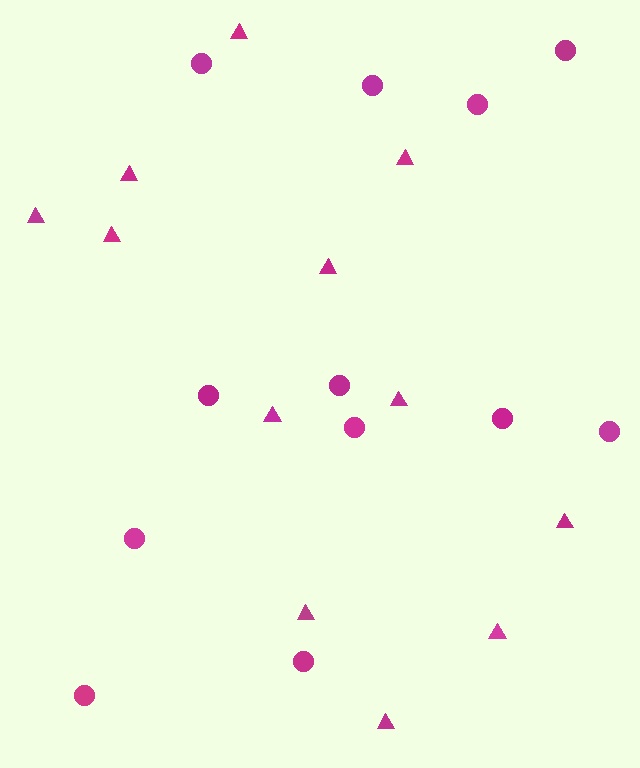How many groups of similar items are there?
There are 2 groups: one group of triangles (12) and one group of circles (12).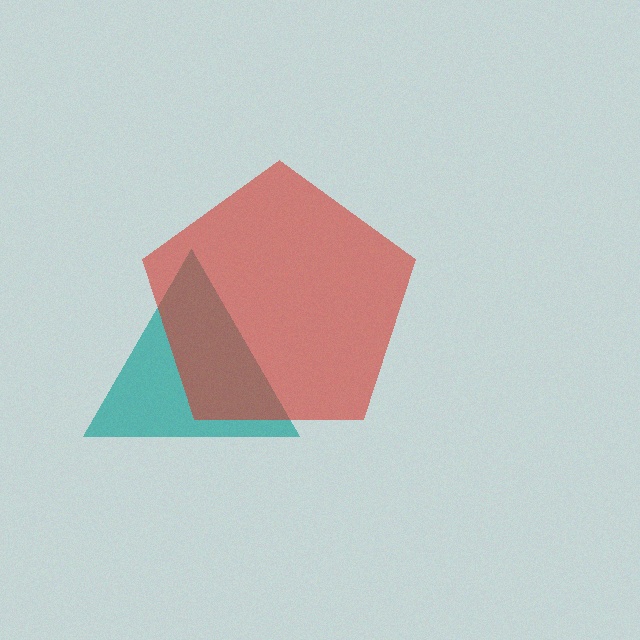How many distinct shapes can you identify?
There are 2 distinct shapes: a teal triangle, a red pentagon.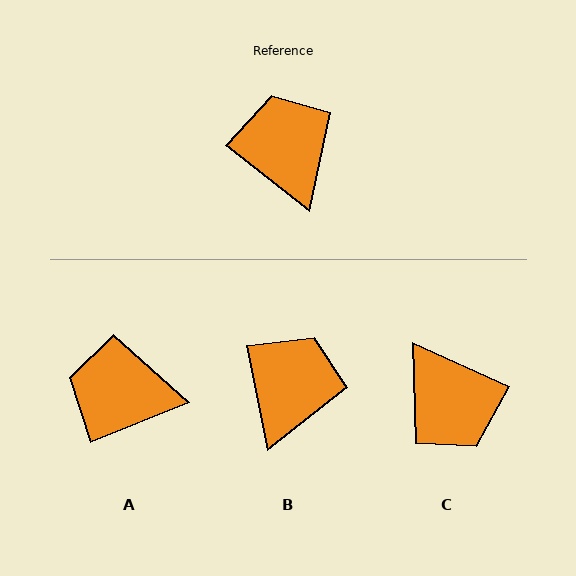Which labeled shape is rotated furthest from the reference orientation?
C, about 167 degrees away.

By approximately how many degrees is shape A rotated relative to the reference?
Approximately 60 degrees counter-clockwise.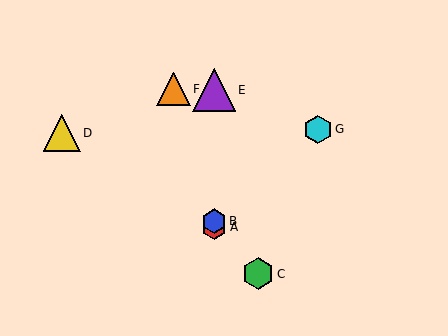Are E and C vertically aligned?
No, E is at x≈214 and C is at x≈258.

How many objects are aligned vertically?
3 objects (A, B, E) are aligned vertically.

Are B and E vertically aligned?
Yes, both are at x≈214.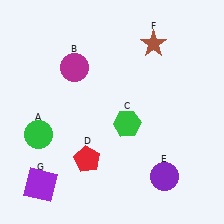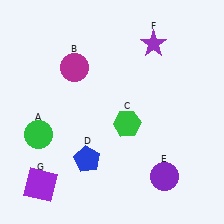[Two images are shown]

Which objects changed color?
D changed from red to blue. F changed from brown to purple.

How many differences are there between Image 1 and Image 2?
There are 2 differences between the two images.